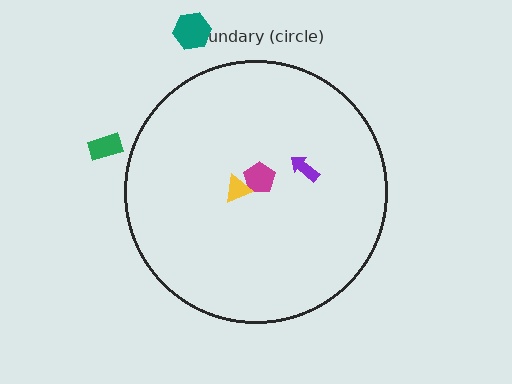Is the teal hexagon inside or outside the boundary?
Outside.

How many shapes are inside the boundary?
3 inside, 2 outside.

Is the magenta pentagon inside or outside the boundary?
Inside.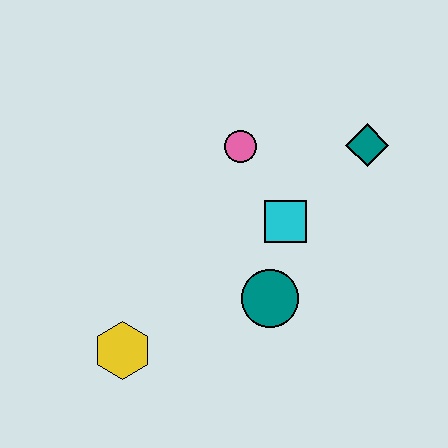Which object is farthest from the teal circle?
The teal diamond is farthest from the teal circle.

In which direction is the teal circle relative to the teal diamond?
The teal circle is below the teal diamond.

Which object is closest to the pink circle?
The cyan square is closest to the pink circle.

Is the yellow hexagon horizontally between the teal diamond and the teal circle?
No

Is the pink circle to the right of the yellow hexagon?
Yes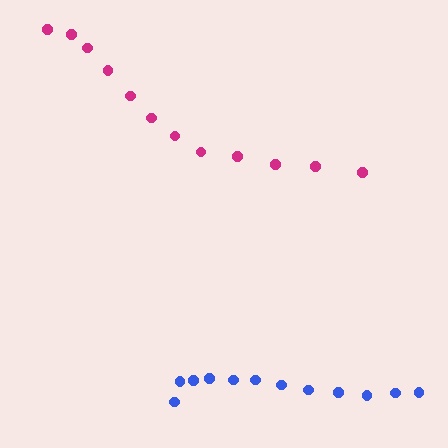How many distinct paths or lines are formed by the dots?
There are 2 distinct paths.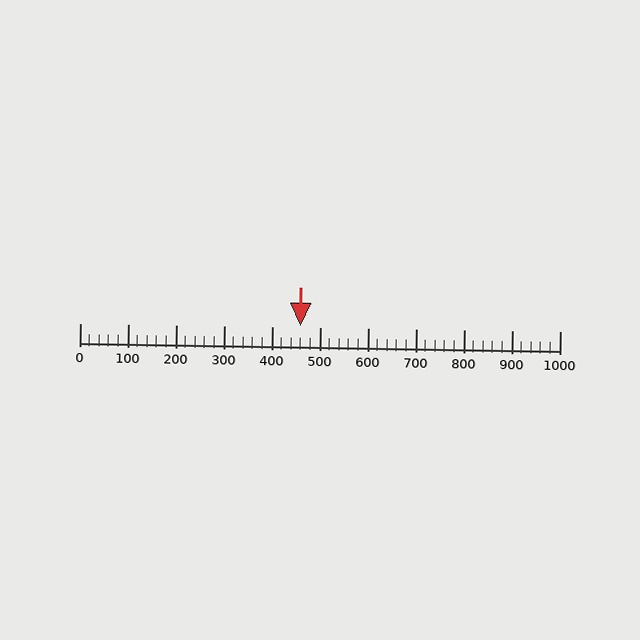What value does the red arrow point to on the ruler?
The red arrow points to approximately 460.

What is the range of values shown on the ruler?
The ruler shows values from 0 to 1000.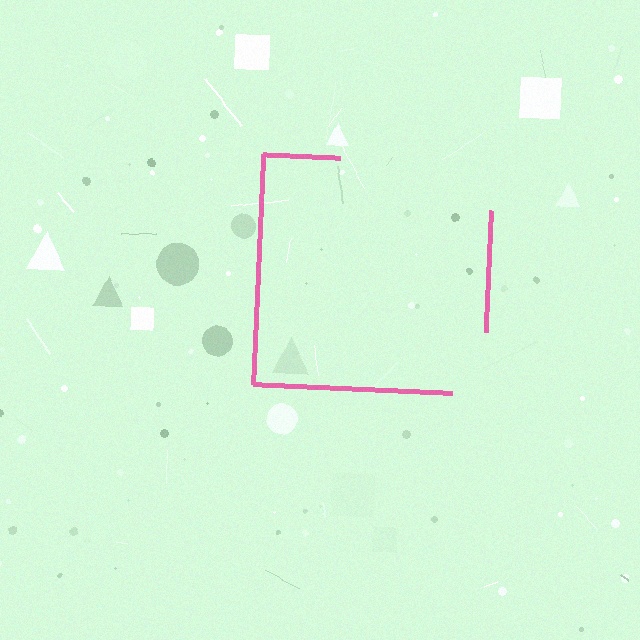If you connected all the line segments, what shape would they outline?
They would outline a square.